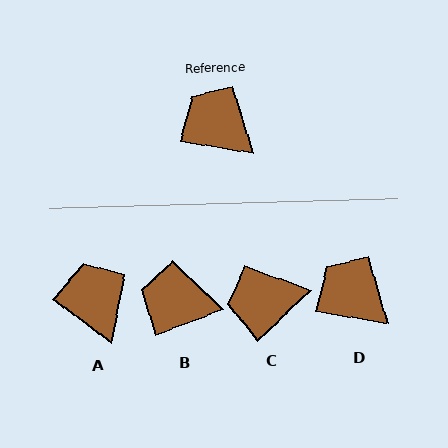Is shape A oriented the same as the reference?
No, it is off by about 27 degrees.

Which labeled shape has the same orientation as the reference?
D.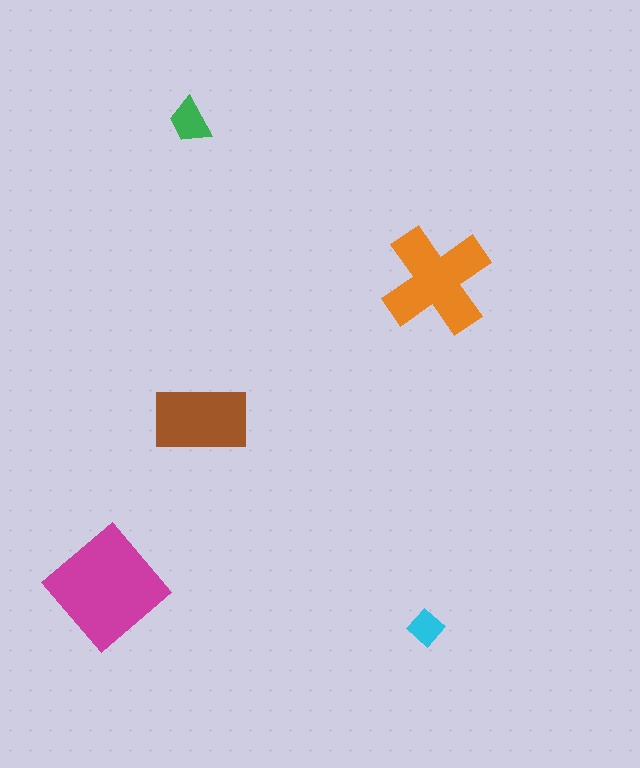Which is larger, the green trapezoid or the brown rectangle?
The brown rectangle.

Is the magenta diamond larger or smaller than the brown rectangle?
Larger.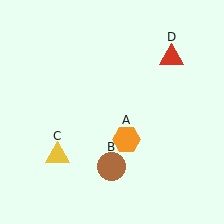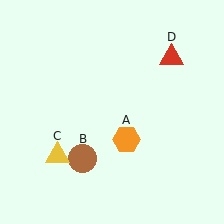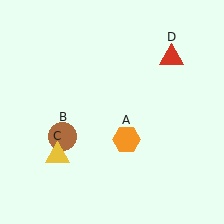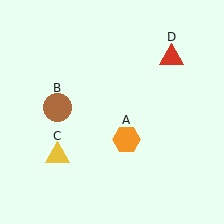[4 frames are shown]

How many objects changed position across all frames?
1 object changed position: brown circle (object B).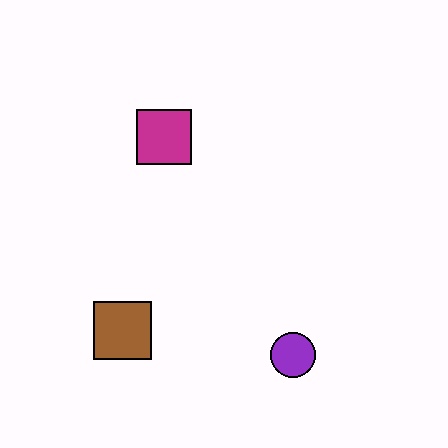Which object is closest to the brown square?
The purple circle is closest to the brown square.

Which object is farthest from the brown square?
The magenta square is farthest from the brown square.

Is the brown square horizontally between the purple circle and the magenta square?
No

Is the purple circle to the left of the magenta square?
No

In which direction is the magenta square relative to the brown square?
The magenta square is above the brown square.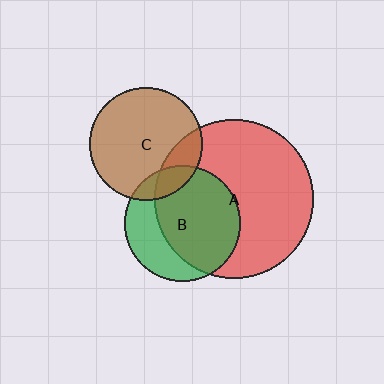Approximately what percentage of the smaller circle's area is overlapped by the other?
Approximately 20%.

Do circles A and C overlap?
Yes.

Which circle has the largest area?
Circle A (red).